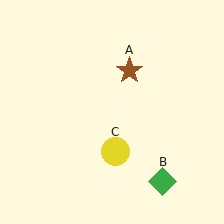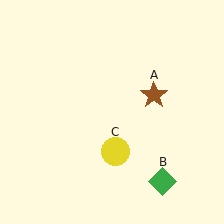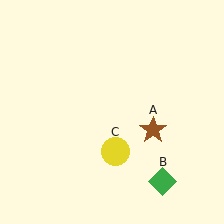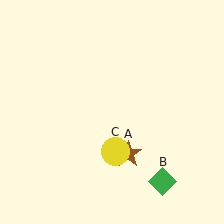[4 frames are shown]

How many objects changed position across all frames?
1 object changed position: brown star (object A).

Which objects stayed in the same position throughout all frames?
Green diamond (object B) and yellow circle (object C) remained stationary.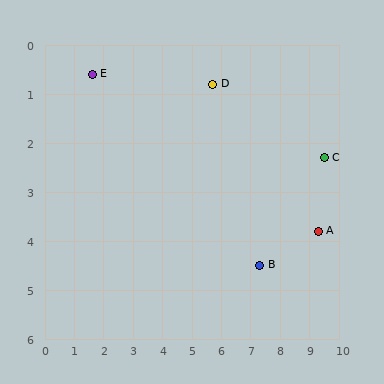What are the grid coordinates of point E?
Point E is at approximately (1.6, 0.6).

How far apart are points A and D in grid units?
Points A and D are about 4.7 grid units apart.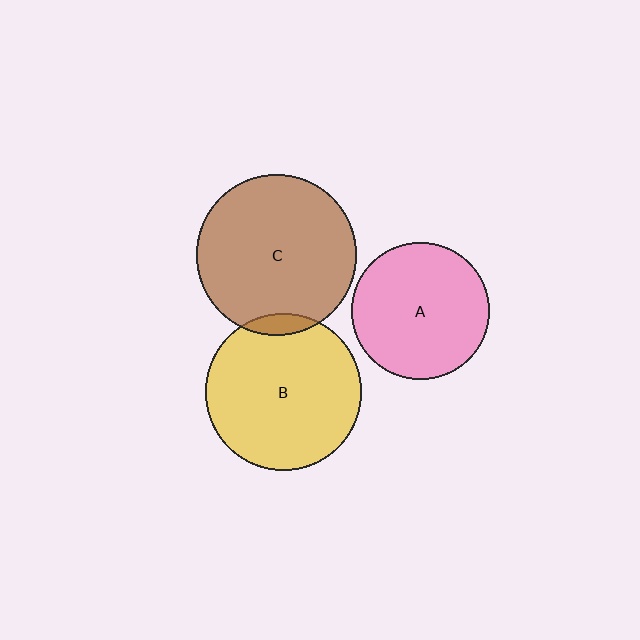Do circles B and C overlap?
Yes.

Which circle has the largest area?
Circle C (brown).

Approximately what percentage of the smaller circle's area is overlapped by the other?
Approximately 5%.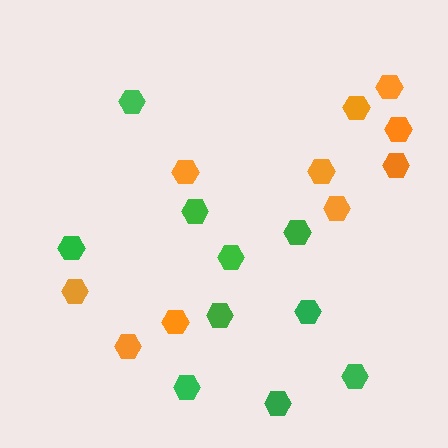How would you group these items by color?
There are 2 groups: one group of green hexagons (10) and one group of orange hexagons (10).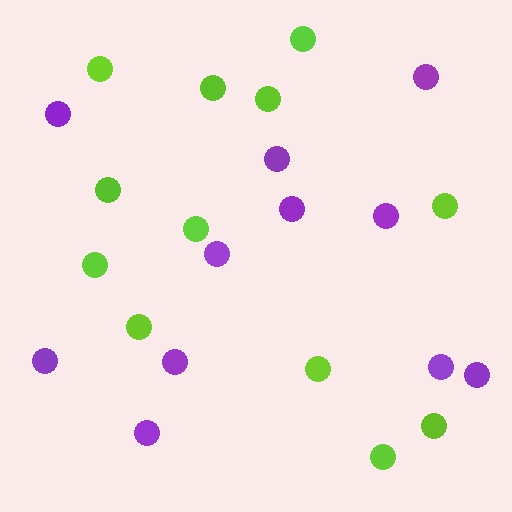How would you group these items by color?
There are 2 groups: one group of lime circles (12) and one group of purple circles (11).